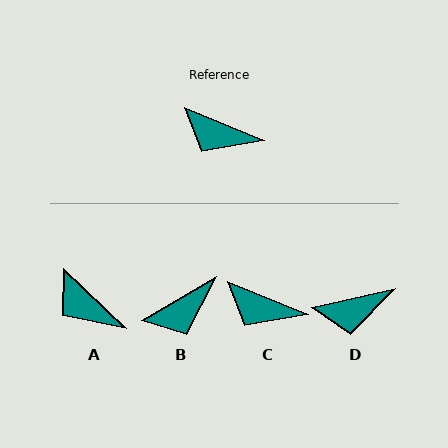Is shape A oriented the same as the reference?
No, it is off by about 22 degrees.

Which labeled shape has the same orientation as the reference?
C.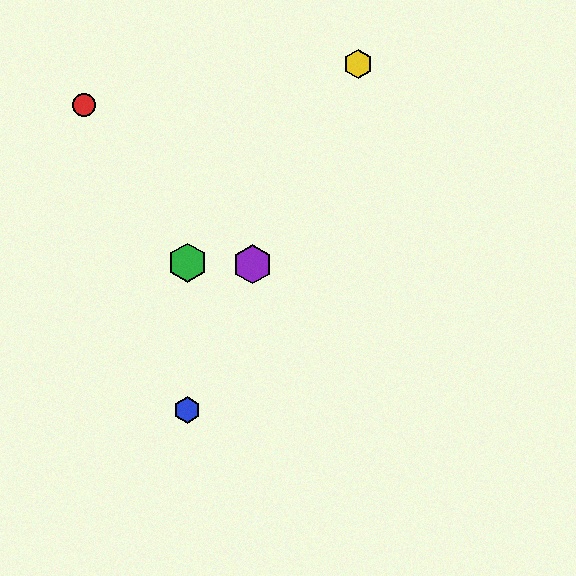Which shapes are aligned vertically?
The blue hexagon, the green hexagon are aligned vertically.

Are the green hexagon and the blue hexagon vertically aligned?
Yes, both are at x≈187.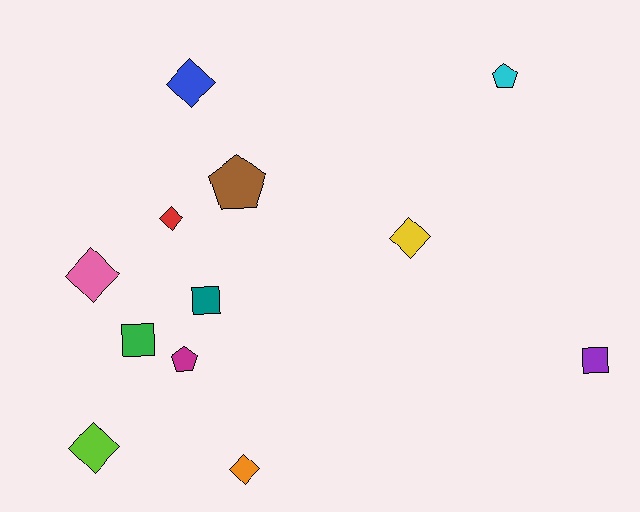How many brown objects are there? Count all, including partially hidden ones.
There is 1 brown object.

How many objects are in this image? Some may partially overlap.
There are 12 objects.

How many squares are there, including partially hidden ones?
There are 3 squares.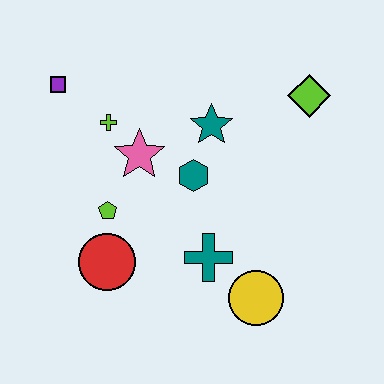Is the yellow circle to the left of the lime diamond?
Yes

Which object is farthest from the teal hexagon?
The purple square is farthest from the teal hexagon.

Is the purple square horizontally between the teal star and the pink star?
No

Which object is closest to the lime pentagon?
The red circle is closest to the lime pentagon.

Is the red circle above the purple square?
No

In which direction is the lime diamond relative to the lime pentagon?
The lime diamond is to the right of the lime pentagon.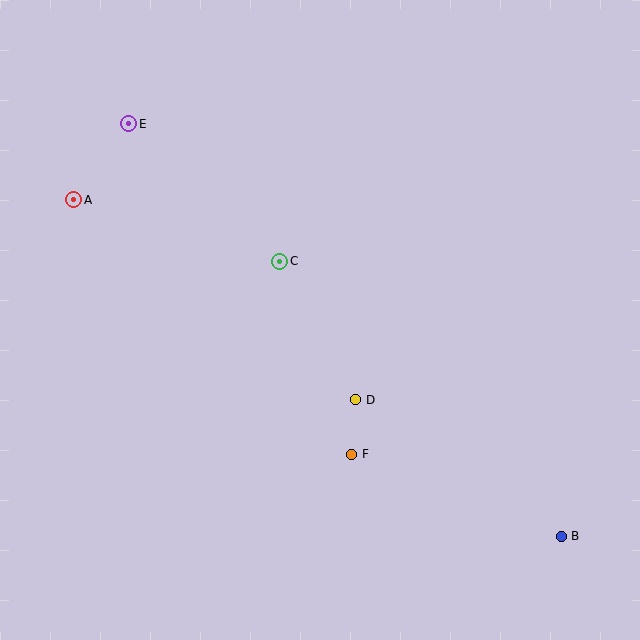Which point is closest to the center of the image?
Point C at (280, 261) is closest to the center.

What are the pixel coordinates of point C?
Point C is at (280, 261).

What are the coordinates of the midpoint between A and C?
The midpoint between A and C is at (177, 231).